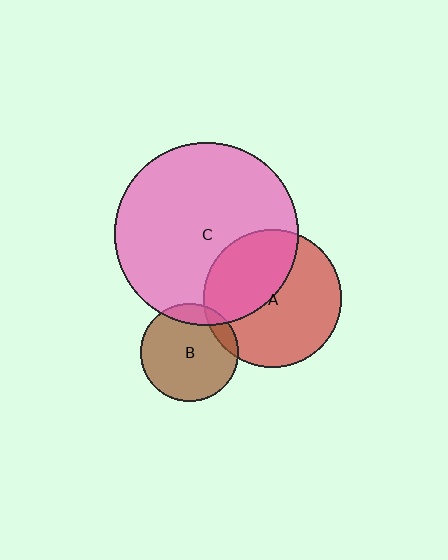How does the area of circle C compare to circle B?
Approximately 3.5 times.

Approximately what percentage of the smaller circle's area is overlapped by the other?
Approximately 10%.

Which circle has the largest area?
Circle C (pink).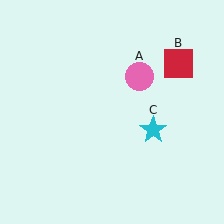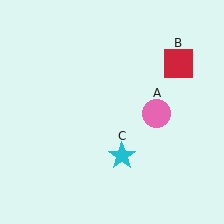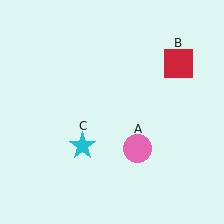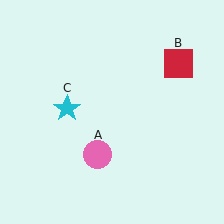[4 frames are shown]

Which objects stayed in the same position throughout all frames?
Red square (object B) remained stationary.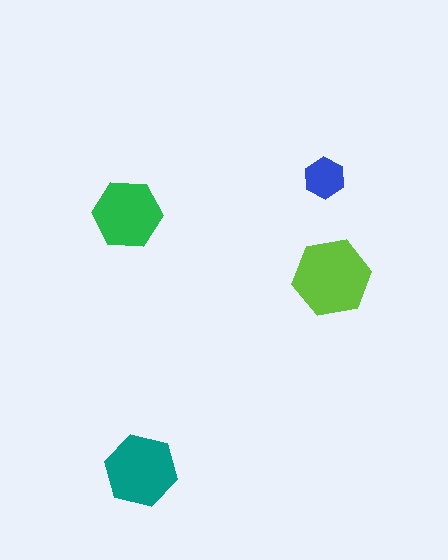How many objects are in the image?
There are 4 objects in the image.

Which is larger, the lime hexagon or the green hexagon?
The lime one.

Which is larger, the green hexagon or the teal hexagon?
The teal one.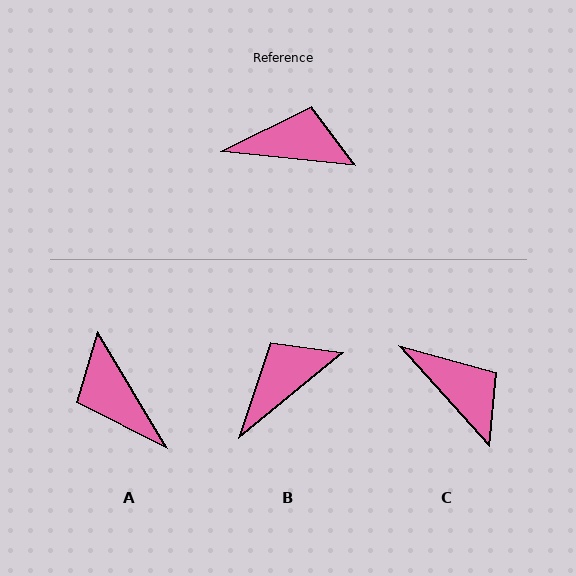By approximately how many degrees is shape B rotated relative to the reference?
Approximately 45 degrees counter-clockwise.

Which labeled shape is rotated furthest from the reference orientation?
A, about 127 degrees away.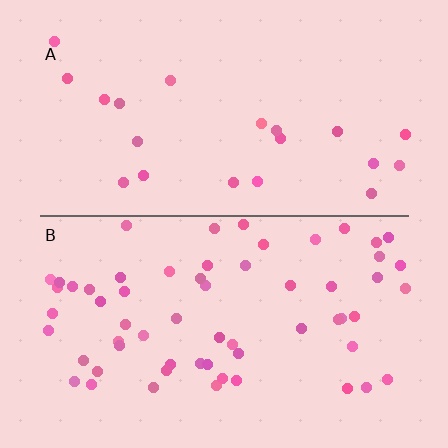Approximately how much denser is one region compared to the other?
Approximately 2.9× — region B over region A.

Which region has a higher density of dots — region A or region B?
B (the bottom).